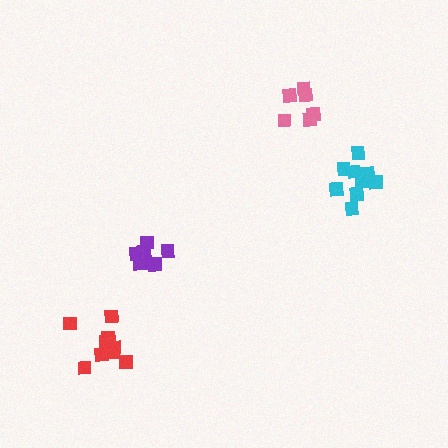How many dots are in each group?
Group 1: 9 dots, Group 2: 7 dots, Group 3: 9 dots, Group 4: 6 dots (31 total).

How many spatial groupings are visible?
There are 4 spatial groupings.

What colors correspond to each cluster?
The clusters are colored: cyan, purple, red, pink.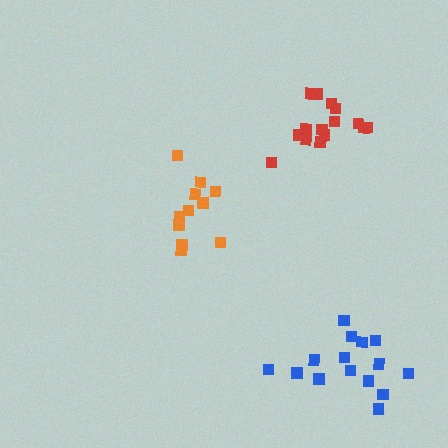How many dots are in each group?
Group 1: 15 dots, Group 2: 11 dots, Group 3: 15 dots (41 total).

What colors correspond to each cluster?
The clusters are colored: blue, orange, red.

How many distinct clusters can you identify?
There are 3 distinct clusters.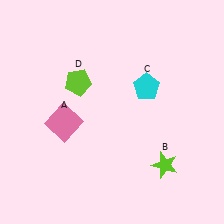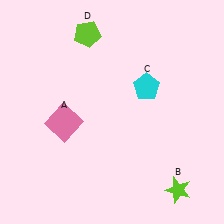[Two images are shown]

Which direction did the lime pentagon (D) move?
The lime pentagon (D) moved up.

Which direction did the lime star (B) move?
The lime star (B) moved down.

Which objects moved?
The objects that moved are: the lime star (B), the lime pentagon (D).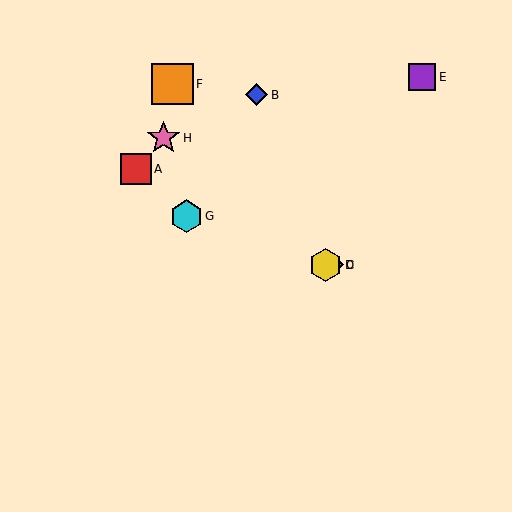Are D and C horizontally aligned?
Yes, both are at y≈265.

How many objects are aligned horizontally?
2 objects (C, D) are aligned horizontally.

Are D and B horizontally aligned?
No, D is at y≈265 and B is at y≈95.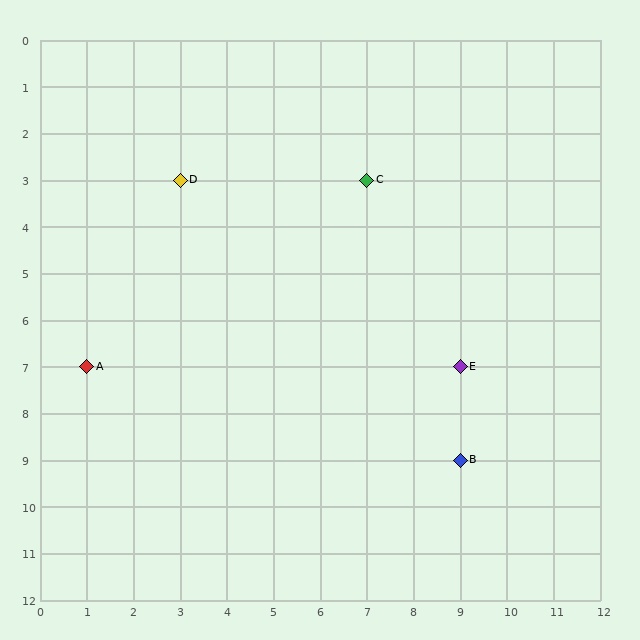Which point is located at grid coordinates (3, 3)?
Point D is at (3, 3).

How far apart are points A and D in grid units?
Points A and D are 2 columns and 4 rows apart (about 4.5 grid units diagonally).